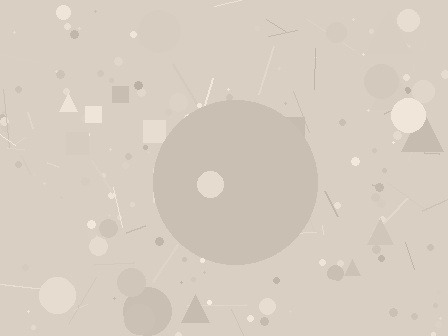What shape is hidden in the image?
A circle is hidden in the image.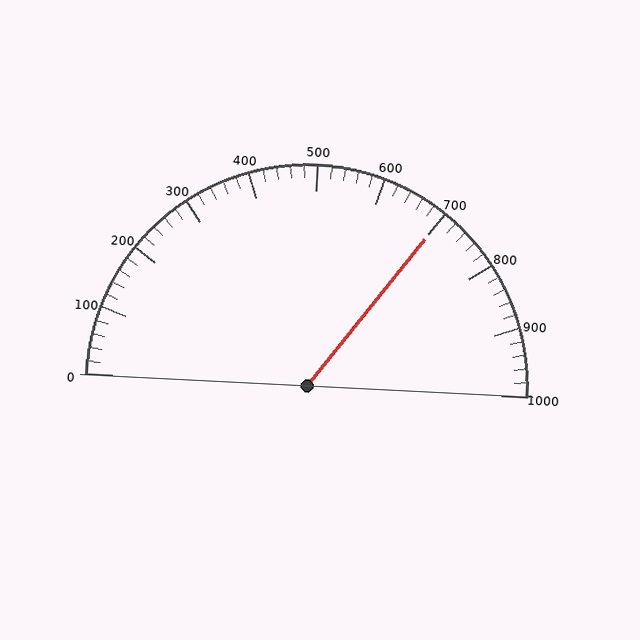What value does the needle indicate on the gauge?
The needle indicates approximately 700.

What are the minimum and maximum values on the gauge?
The gauge ranges from 0 to 1000.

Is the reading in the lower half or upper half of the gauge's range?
The reading is in the upper half of the range (0 to 1000).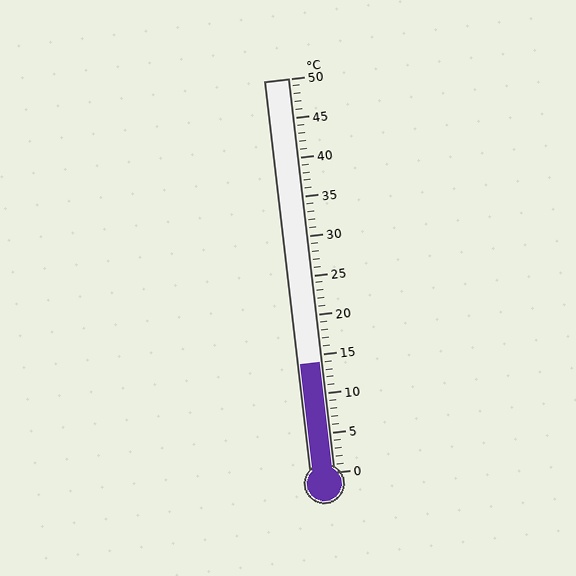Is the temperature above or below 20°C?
The temperature is below 20°C.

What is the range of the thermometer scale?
The thermometer scale ranges from 0°C to 50°C.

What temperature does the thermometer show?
The thermometer shows approximately 14°C.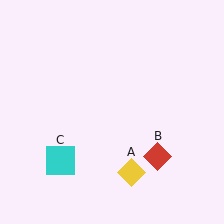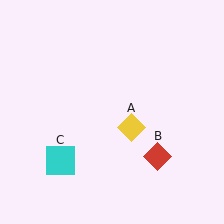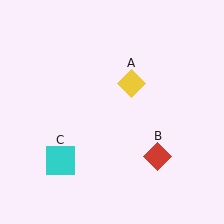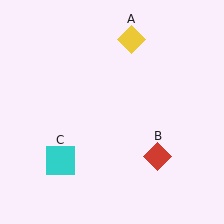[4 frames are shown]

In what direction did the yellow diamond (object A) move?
The yellow diamond (object A) moved up.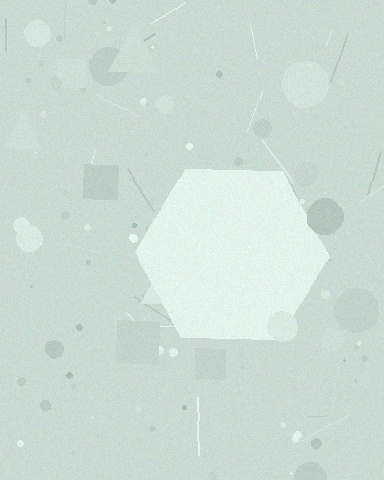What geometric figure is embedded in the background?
A hexagon is embedded in the background.